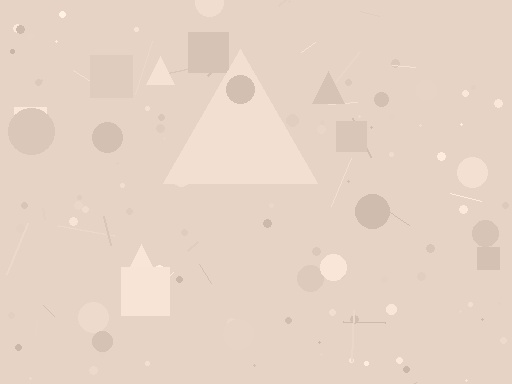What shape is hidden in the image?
A triangle is hidden in the image.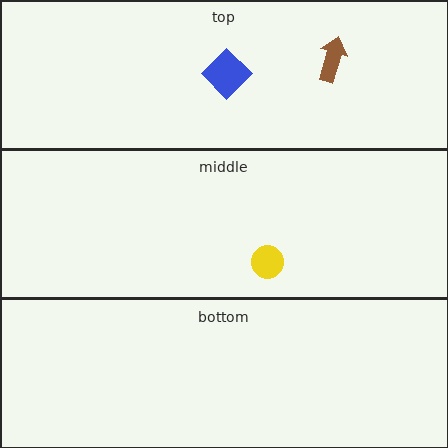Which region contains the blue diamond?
The top region.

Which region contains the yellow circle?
The middle region.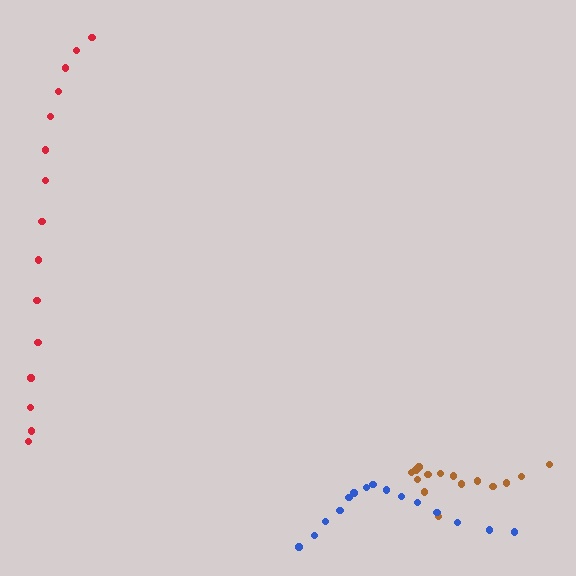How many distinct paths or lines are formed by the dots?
There are 3 distinct paths.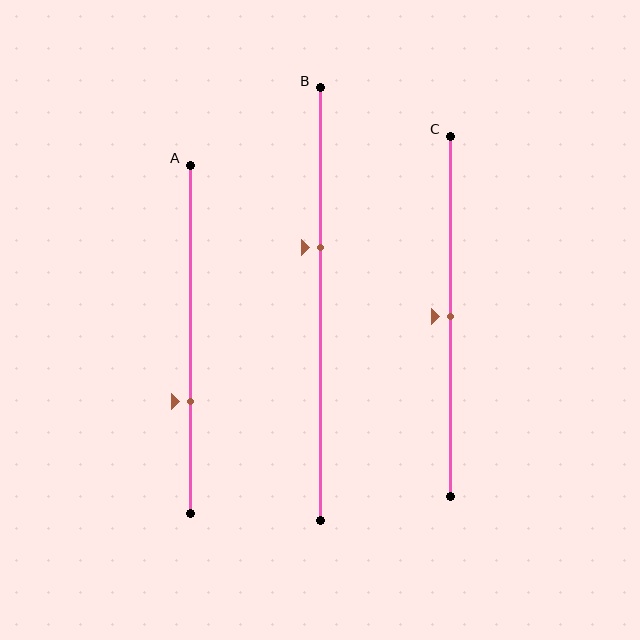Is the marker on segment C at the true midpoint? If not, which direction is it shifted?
Yes, the marker on segment C is at the true midpoint.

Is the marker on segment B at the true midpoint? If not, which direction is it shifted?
No, the marker on segment B is shifted upward by about 13% of the segment length.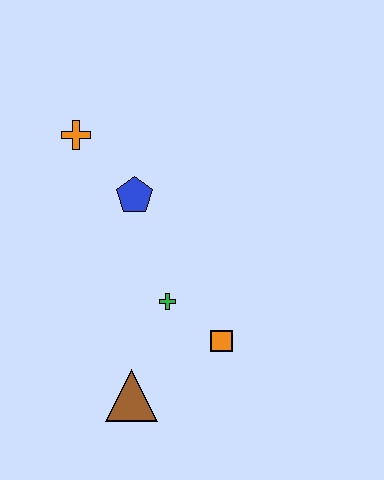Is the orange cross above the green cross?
Yes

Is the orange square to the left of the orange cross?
No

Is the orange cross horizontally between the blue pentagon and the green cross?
No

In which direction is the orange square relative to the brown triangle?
The orange square is to the right of the brown triangle.